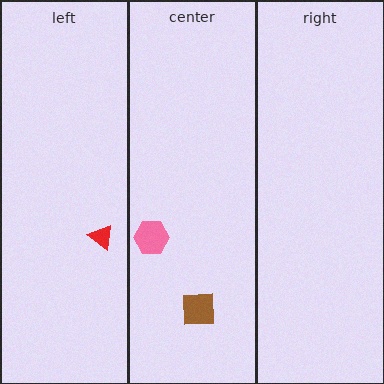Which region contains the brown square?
The center region.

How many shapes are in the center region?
2.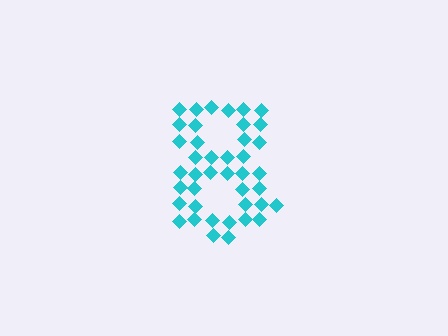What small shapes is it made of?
It is made of small diamonds.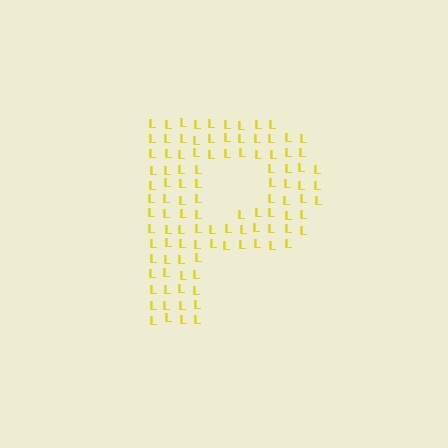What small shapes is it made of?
It is made of small letter L's.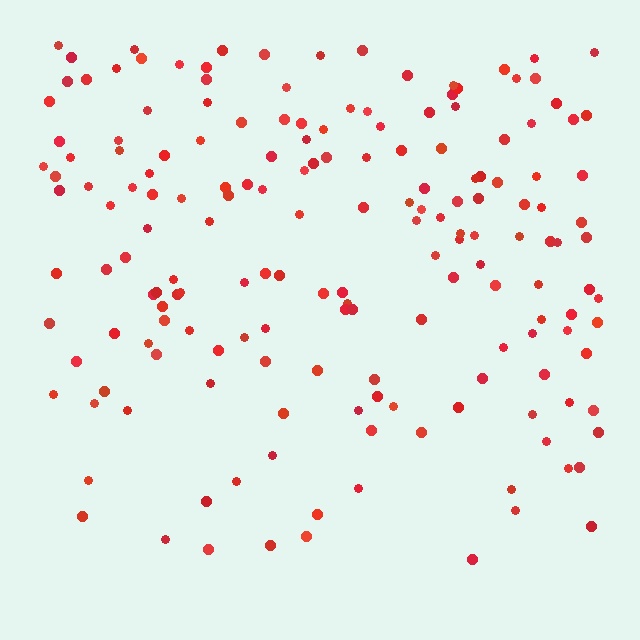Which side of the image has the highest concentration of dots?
The top.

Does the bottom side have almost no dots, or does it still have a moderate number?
Still a moderate number, just noticeably fewer than the top.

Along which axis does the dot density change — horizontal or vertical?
Vertical.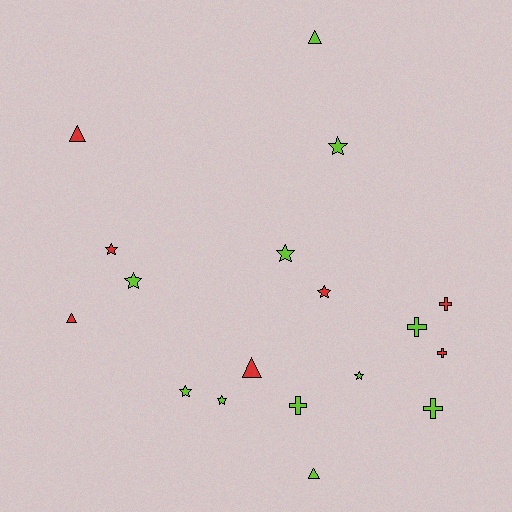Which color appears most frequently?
Lime, with 11 objects.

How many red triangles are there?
There are 3 red triangles.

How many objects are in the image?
There are 18 objects.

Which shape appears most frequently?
Star, with 8 objects.